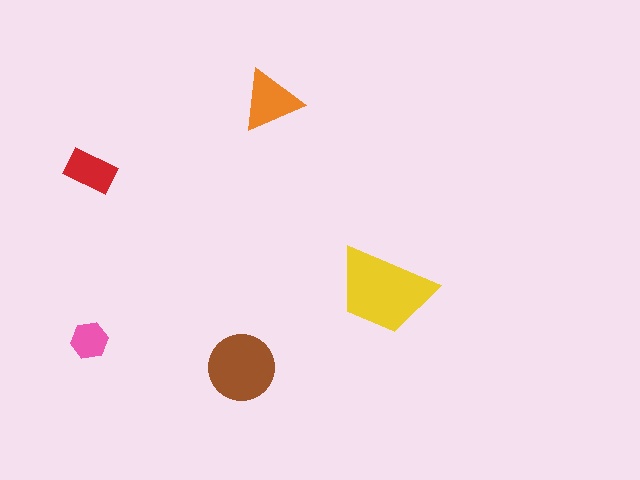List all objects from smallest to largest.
The pink hexagon, the red rectangle, the orange triangle, the brown circle, the yellow trapezoid.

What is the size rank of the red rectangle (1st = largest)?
4th.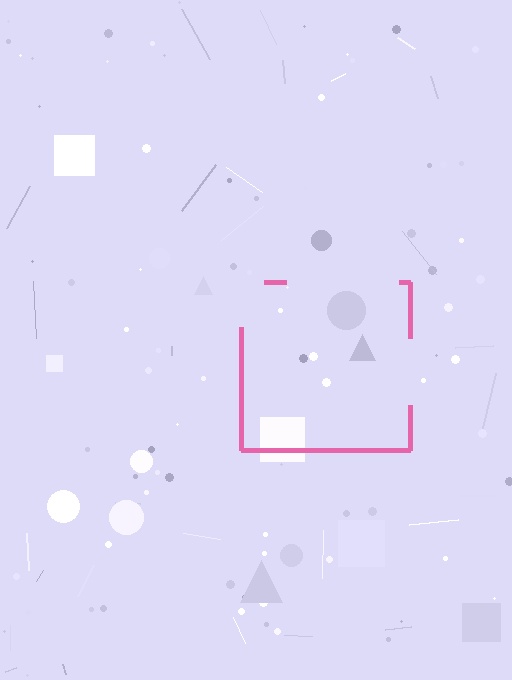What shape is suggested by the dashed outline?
The dashed outline suggests a square.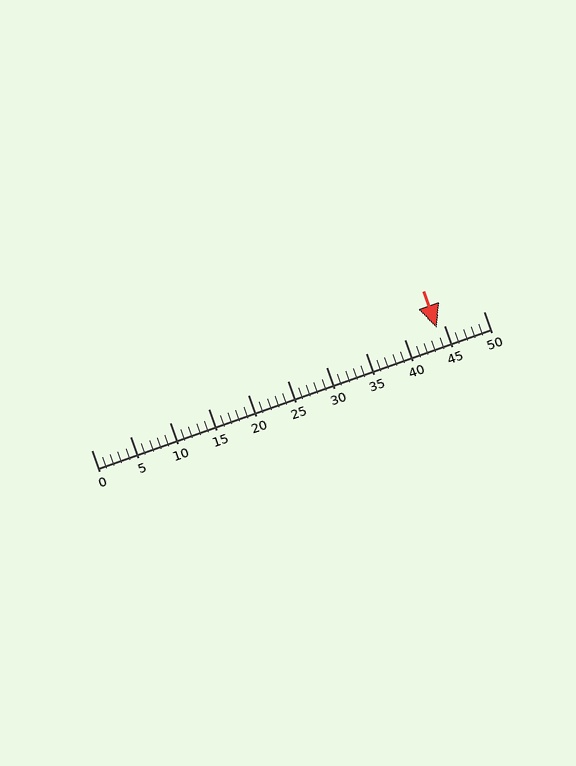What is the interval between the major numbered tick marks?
The major tick marks are spaced 5 units apart.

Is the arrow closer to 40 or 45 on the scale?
The arrow is closer to 45.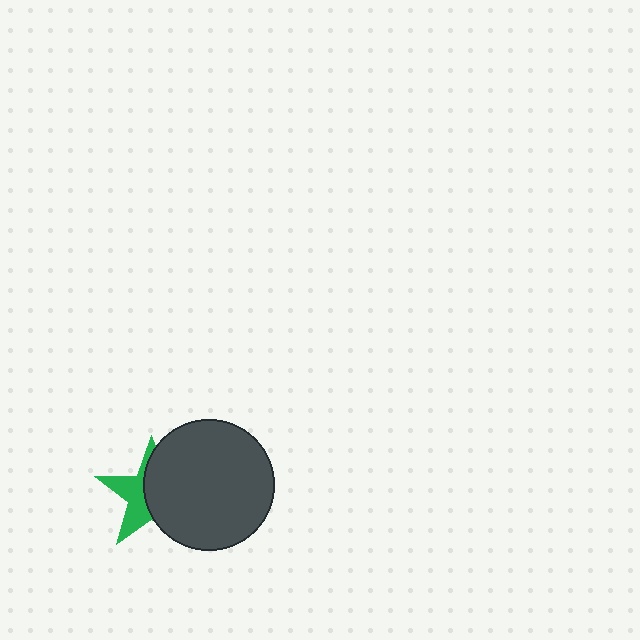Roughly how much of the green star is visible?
A small part of it is visible (roughly 42%).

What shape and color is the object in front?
The object in front is a dark gray circle.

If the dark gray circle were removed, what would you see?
You would see the complete green star.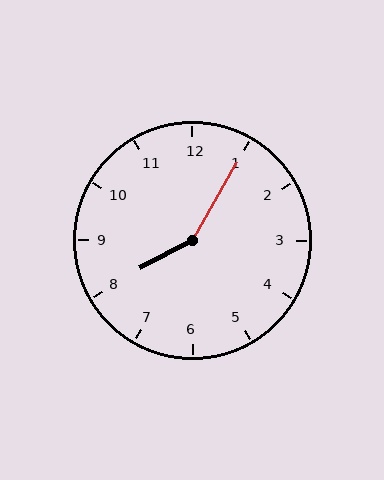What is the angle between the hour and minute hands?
Approximately 148 degrees.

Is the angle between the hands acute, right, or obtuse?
It is obtuse.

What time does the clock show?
8:05.